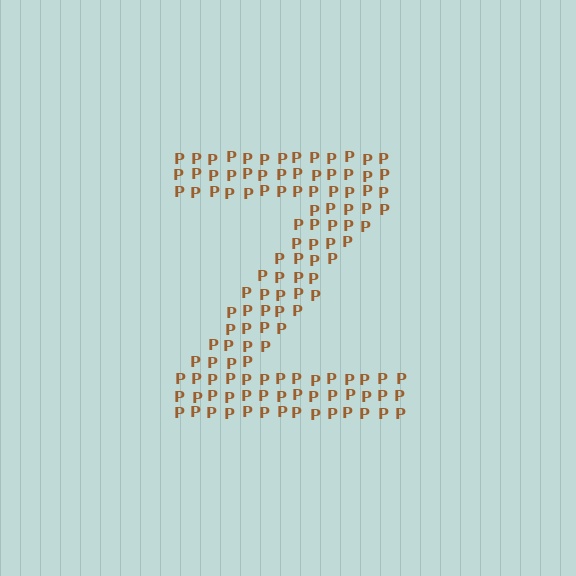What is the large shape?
The large shape is the letter Z.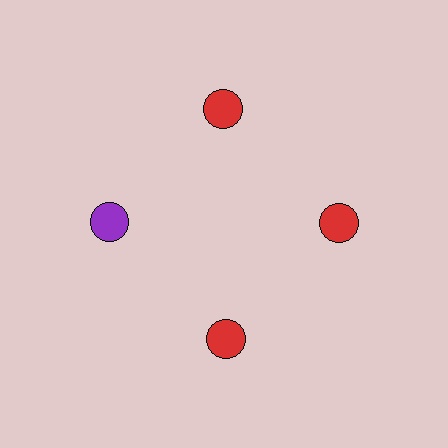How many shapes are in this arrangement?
There are 4 shapes arranged in a ring pattern.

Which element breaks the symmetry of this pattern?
The purple circle at roughly the 9 o'clock position breaks the symmetry. All other shapes are red circles.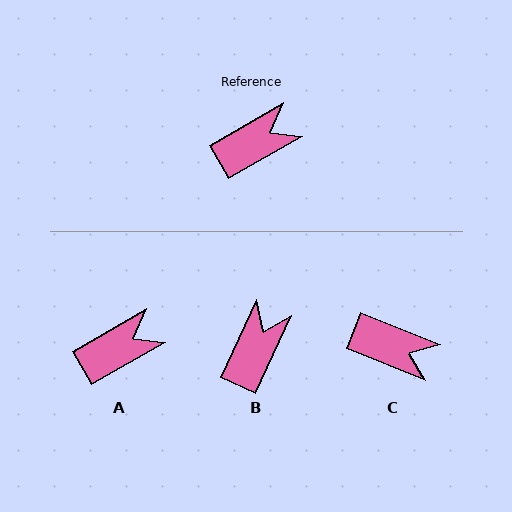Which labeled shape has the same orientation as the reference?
A.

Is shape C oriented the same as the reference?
No, it is off by about 51 degrees.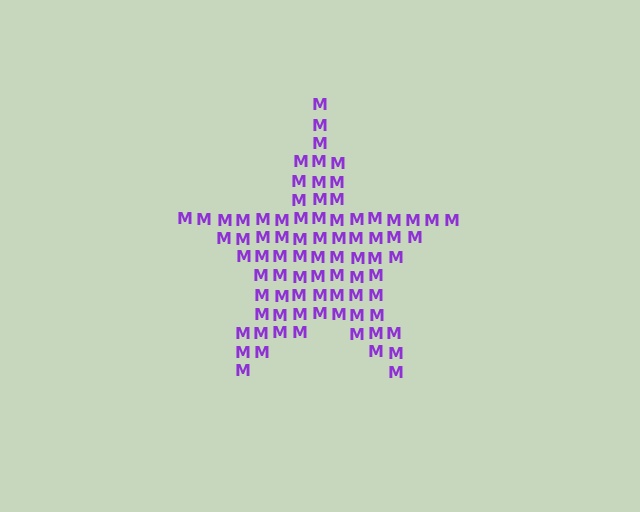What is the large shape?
The large shape is a star.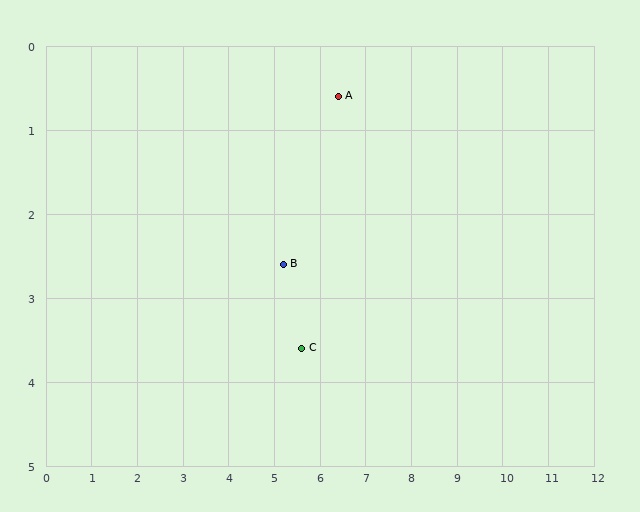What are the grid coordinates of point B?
Point B is at approximately (5.2, 2.6).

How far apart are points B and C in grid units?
Points B and C are about 1.1 grid units apart.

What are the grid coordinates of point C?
Point C is at approximately (5.6, 3.6).